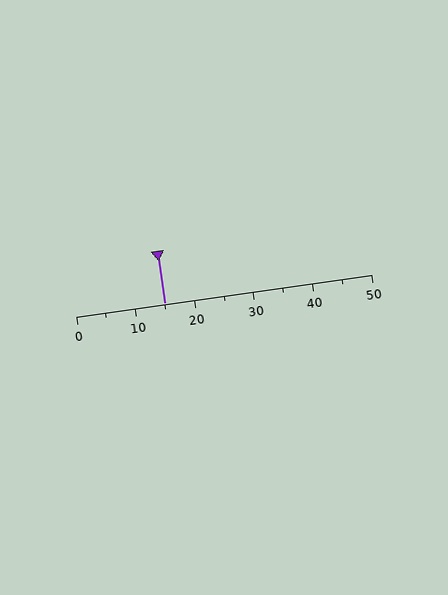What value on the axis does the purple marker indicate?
The marker indicates approximately 15.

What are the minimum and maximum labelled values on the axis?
The axis runs from 0 to 50.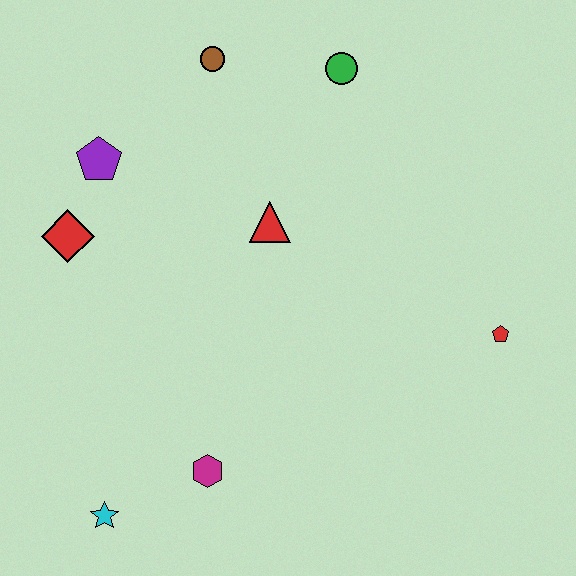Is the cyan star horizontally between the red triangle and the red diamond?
Yes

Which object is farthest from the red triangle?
The cyan star is farthest from the red triangle.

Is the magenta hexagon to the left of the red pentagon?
Yes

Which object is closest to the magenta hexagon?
The cyan star is closest to the magenta hexagon.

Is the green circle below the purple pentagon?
No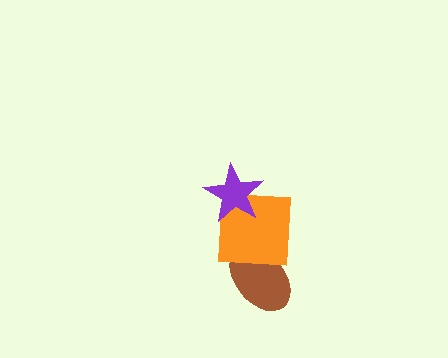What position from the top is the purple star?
The purple star is 1st from the top.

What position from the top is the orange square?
The orange square is 2nd from the top.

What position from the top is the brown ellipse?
The brown ellipse is 3rd from the top.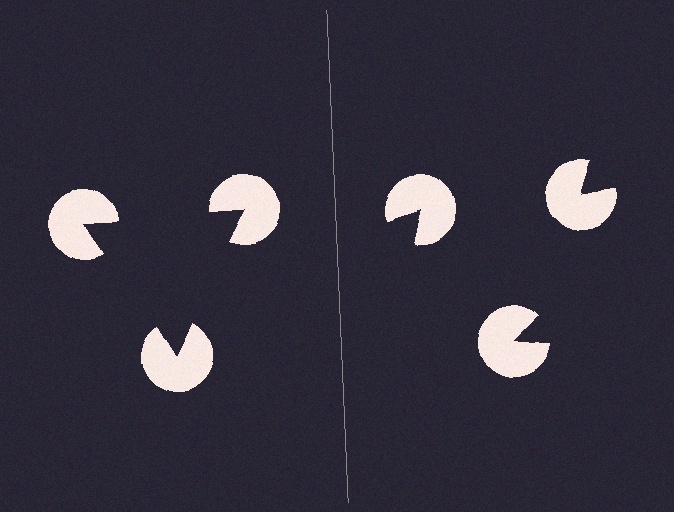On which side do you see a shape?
An illusory triangle appears on the left side. On the right side the wedge cuts are rotated, so no coherent shape forms.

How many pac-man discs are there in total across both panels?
6 — 3 on each side.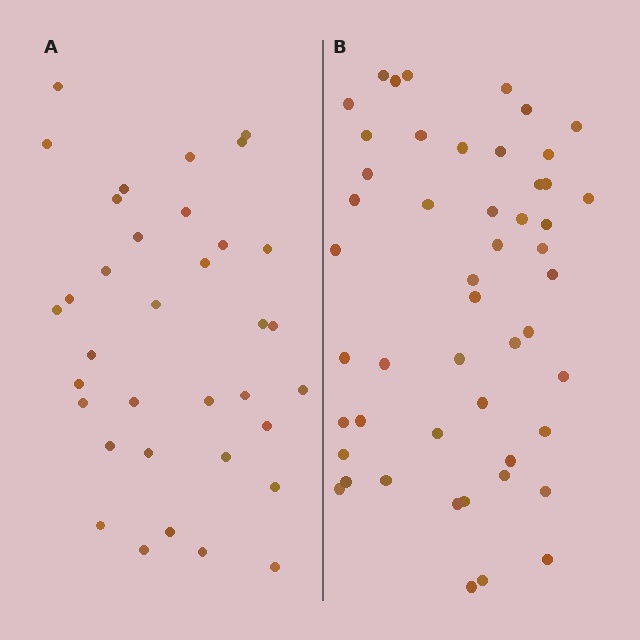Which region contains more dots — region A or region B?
Region B (the right region) has more dots.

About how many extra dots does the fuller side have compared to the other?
Region B has approximately 15 more dots than region A.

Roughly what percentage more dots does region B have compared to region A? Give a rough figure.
About 45% more.